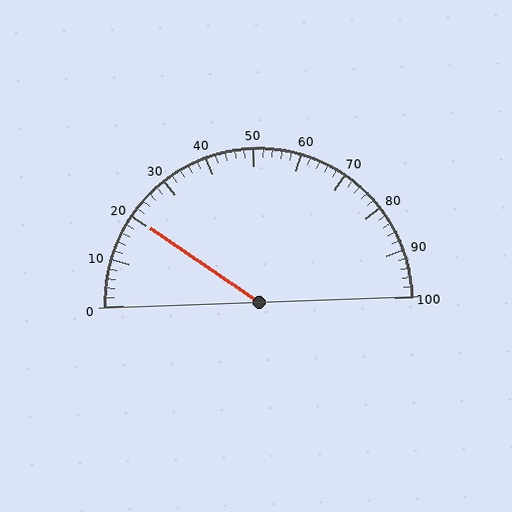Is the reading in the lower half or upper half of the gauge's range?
The reading is in the lower half of the range (0 to 100).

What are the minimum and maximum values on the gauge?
The gauge ranges from 0 to 100.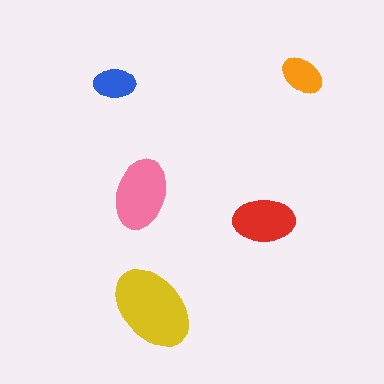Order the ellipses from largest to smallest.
the yellow one, the pink one, the red one, the orange one, the blue one.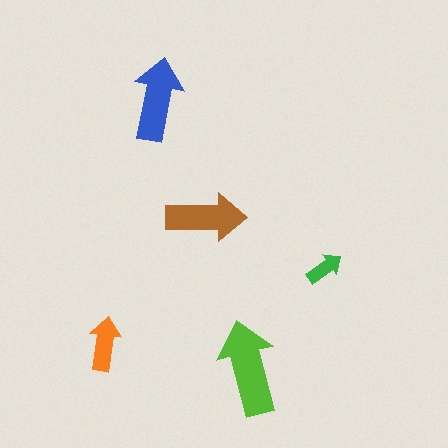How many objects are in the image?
There are 5 objects in the image.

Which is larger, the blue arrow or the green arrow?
The blue one.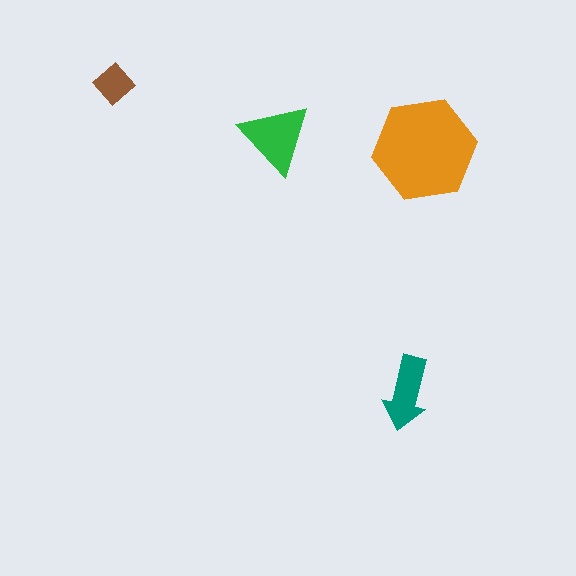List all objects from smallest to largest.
The brown diamond, the teal arrow, the green triangle, the orange hexagon.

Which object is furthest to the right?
The orange hexagon is rightmost.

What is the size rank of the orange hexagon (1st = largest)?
1st.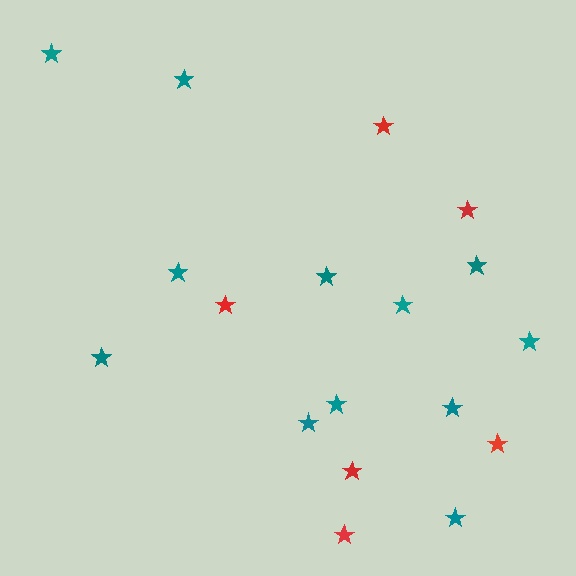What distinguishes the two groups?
There are 2 groups: one group of teal stars (12) and one group of red stars (6).